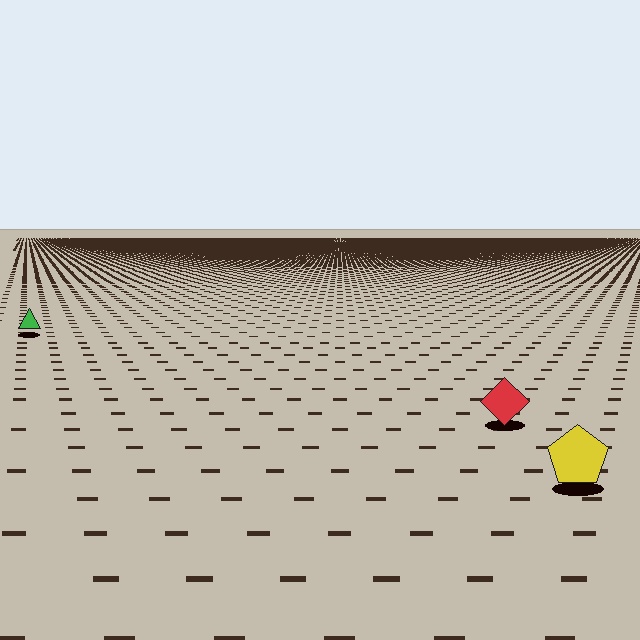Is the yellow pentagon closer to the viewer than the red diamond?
Yes. The yellow pentagon is closer — you can tell from the texture gradient: the ground texture is coarser near it.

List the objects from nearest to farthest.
From nearest to farthest: the yellow pentagon, the red diamond, the green triangle.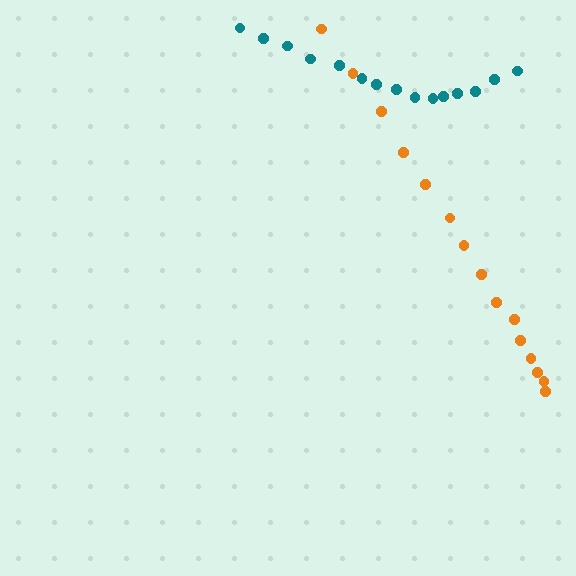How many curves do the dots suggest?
There are 2 distinct paths.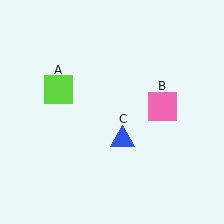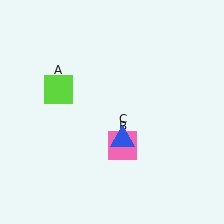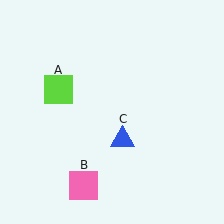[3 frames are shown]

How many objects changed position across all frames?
1 object changed position: pink square (object B).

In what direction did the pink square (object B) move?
The pink square (object B) moved down and to the left.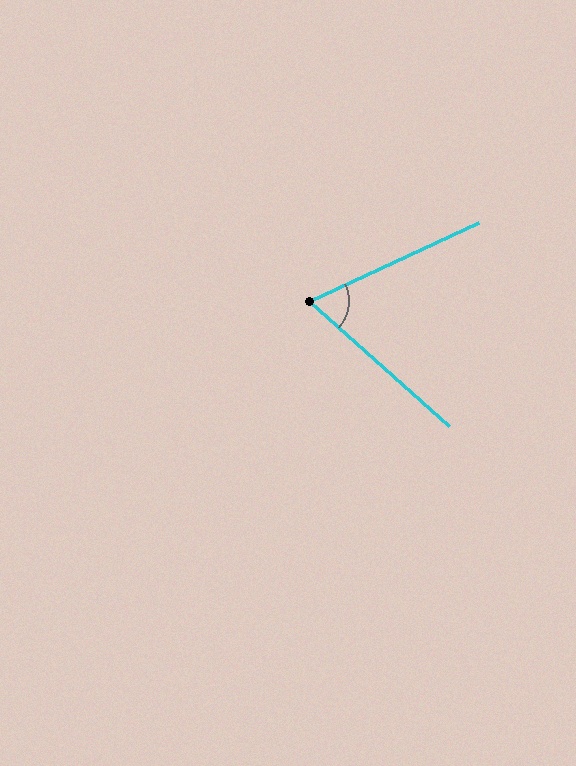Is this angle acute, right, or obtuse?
It is acute.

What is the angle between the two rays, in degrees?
Approximately 67 degrees.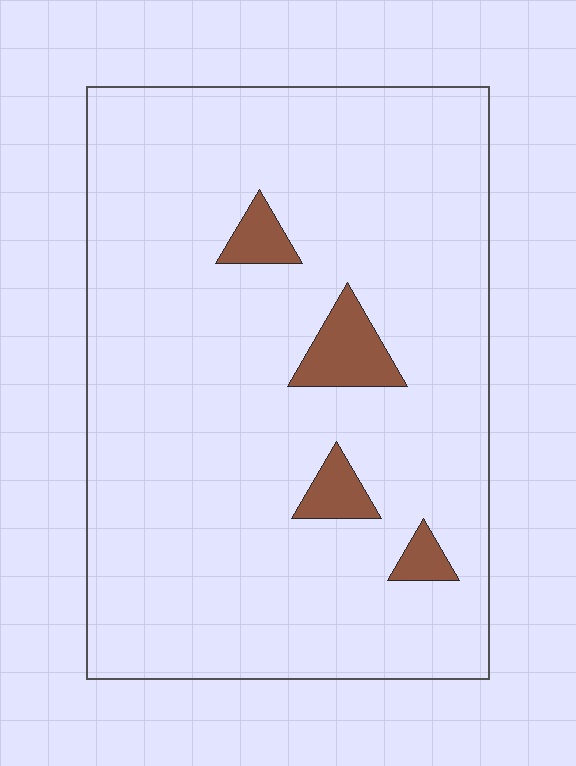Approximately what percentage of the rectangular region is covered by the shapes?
Approximately 5%.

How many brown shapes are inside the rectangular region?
4.